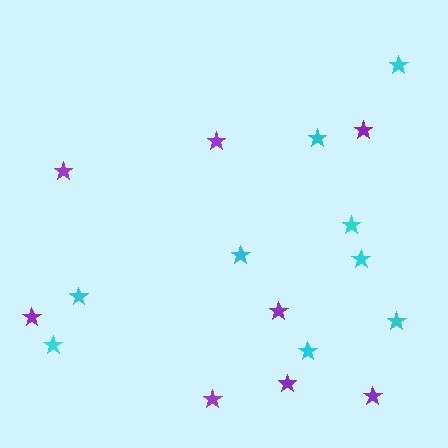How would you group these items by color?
There are 2 groups: one group of cyan stars (9) and one group of purple stars (8).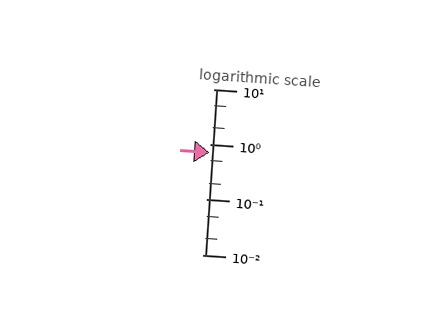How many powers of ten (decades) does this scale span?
The scale spans 3 decades, from 0.01 to 10.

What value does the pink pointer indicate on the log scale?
The pointer indicates approximately 0.7.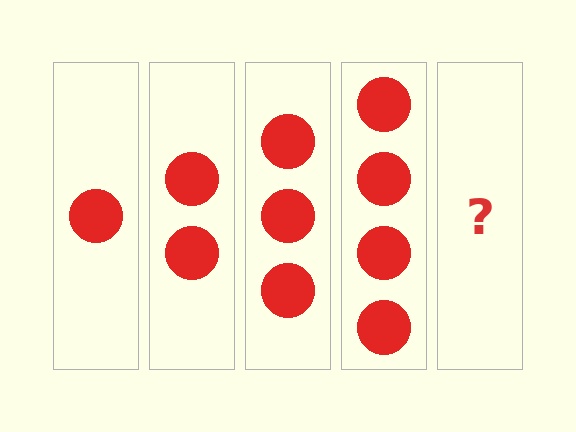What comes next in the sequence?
The next element should be 5 circles.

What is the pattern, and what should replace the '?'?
The pattern is that each step adds one more circle. The '?' should be 5 circles.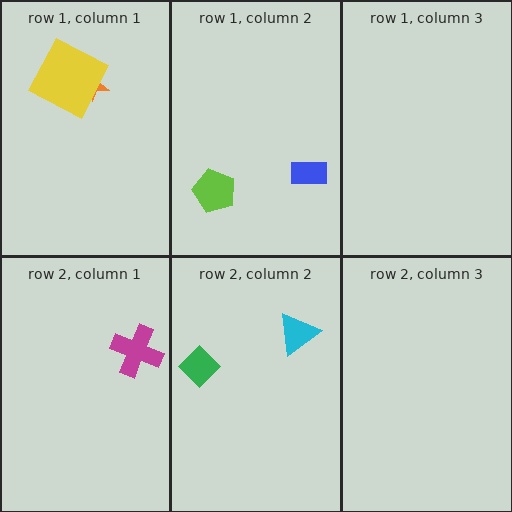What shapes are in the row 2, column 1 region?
The magenta cross.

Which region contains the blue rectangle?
The row 1, column 2 region.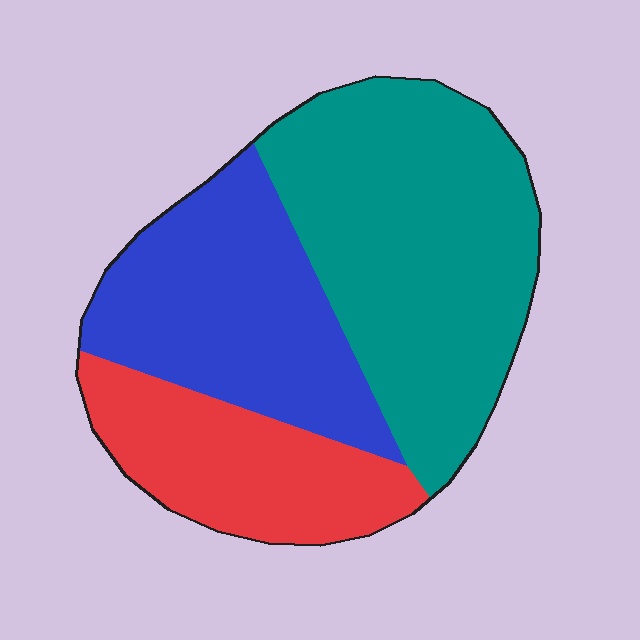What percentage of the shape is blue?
Blue takes up about one third (1/3) of the shape.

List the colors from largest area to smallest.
From largest to smallest: teal, blue, red.